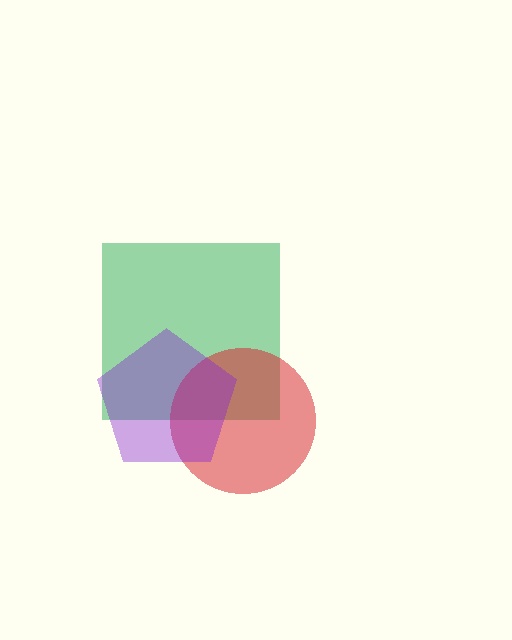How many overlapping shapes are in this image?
There are 3 overlapping shapes in the image.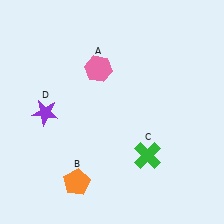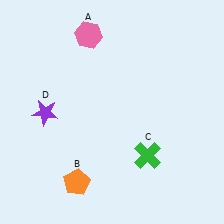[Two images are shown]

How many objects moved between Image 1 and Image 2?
1 object moved between the two images.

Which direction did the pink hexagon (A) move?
The pink hexagon (A) moved up.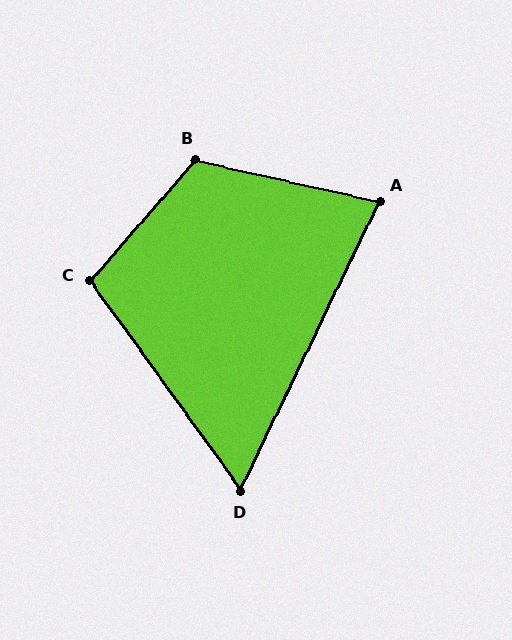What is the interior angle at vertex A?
Approximately 77 degrees (acute).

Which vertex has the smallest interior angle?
D, at approximately 62 degrees.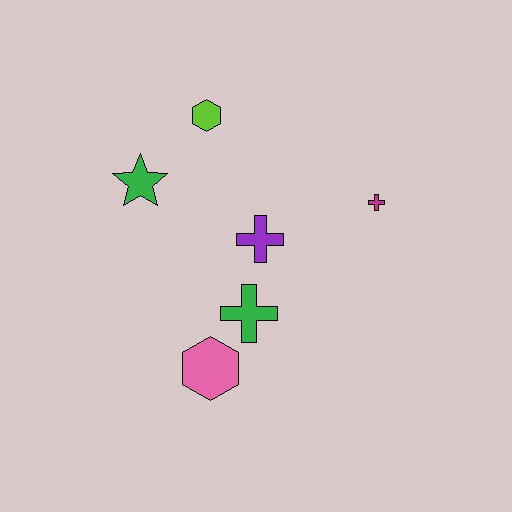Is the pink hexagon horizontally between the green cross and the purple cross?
No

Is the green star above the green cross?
Yes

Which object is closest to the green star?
The lime hexagon is closest to the green star.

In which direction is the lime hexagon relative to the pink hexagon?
The lime hexagon is above the pink hexagon.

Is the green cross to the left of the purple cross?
Yes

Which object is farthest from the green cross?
The lime hexagon is farthest from the green cross.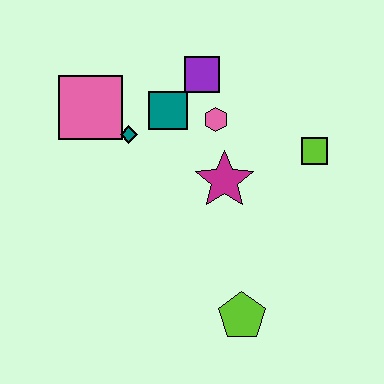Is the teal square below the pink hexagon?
No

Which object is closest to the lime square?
The magenta star is closest to the lime square.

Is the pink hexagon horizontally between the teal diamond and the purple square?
No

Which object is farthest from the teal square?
The lime pentagon is farthest from the teal square.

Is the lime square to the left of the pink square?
No